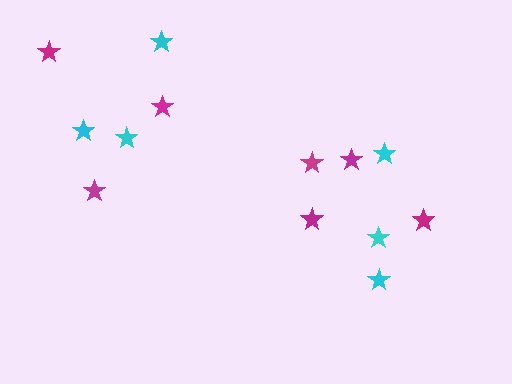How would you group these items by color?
There are 2 groups: one group of magenta stars (7) and one group of cyan stars (6).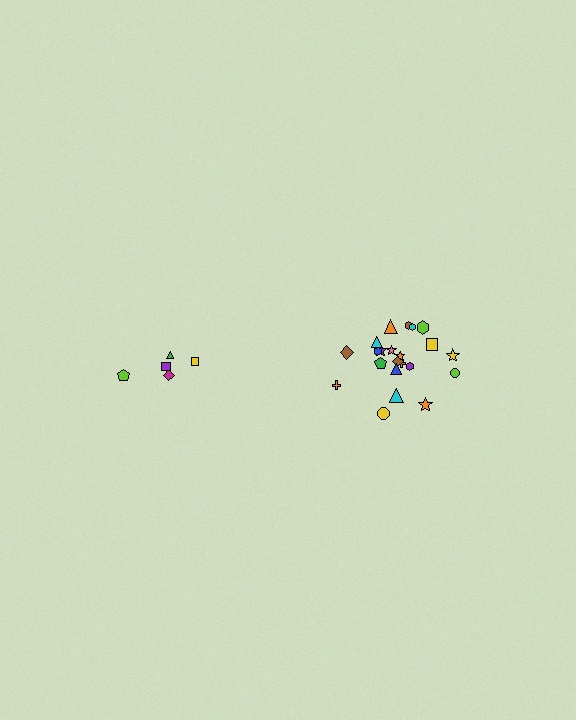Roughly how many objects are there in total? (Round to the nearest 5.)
Roughly 25 objects in total.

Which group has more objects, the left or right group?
The right group.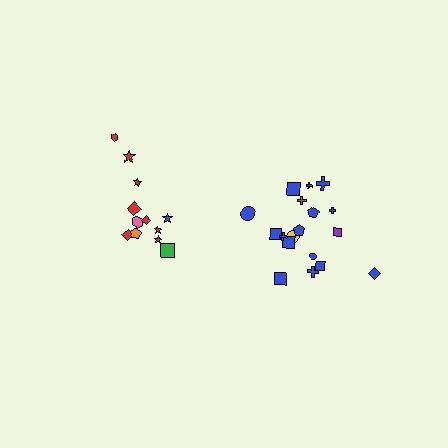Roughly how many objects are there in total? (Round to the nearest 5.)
Roughly 30 objects in total.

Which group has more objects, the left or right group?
The right group.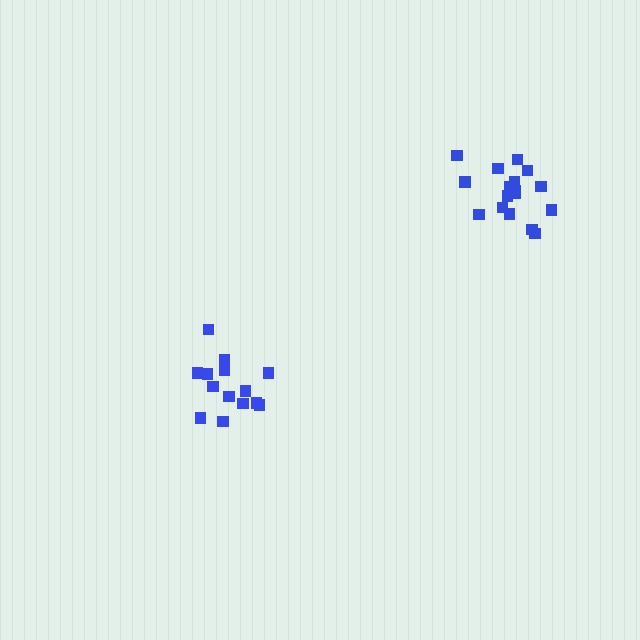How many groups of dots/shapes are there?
There are 2 groups.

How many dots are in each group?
Group 1: 14 dots, Group 2: 17 dots (31 total).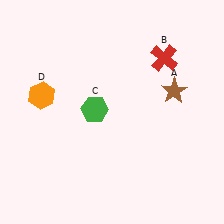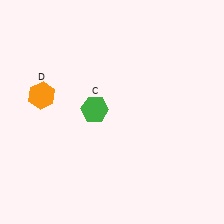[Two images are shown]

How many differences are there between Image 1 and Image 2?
There are 2 differences between the two images.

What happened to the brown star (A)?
The brown star (A) was removed in Image 2. It was in the top-right area of Image 1.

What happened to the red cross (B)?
The red cross (B) was removed in Image 2. It was in the top-right area of Image 1.